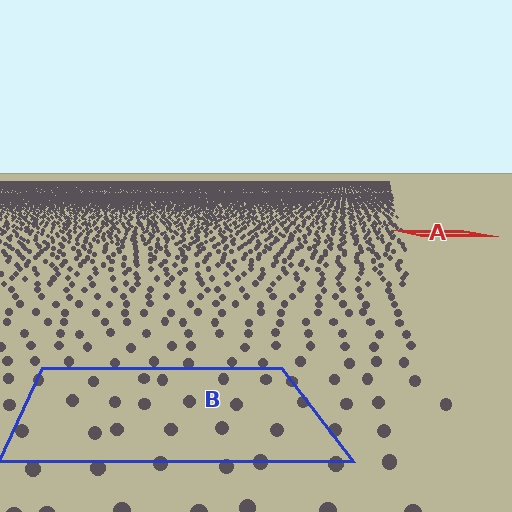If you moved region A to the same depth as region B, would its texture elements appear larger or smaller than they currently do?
They would appear larger. At a closer depth, the same texture elements are projected at a bigger on-screen size.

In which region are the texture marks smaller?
The texture marks are smaller in region A, because it is farther away.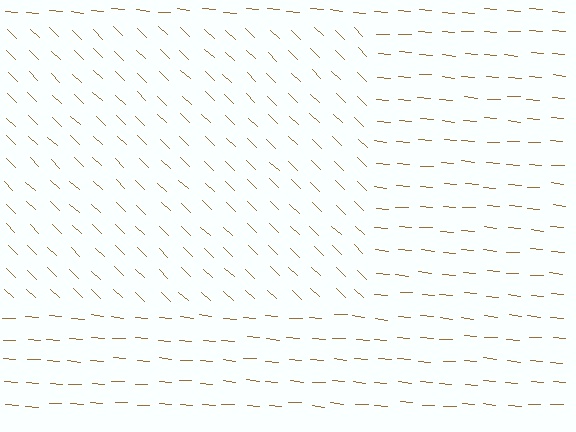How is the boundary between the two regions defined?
The boundary is defined purely by a change in line orientation (approximately 40 degrees difference). All lines are the same color and thickness.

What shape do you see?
I see a rectangle.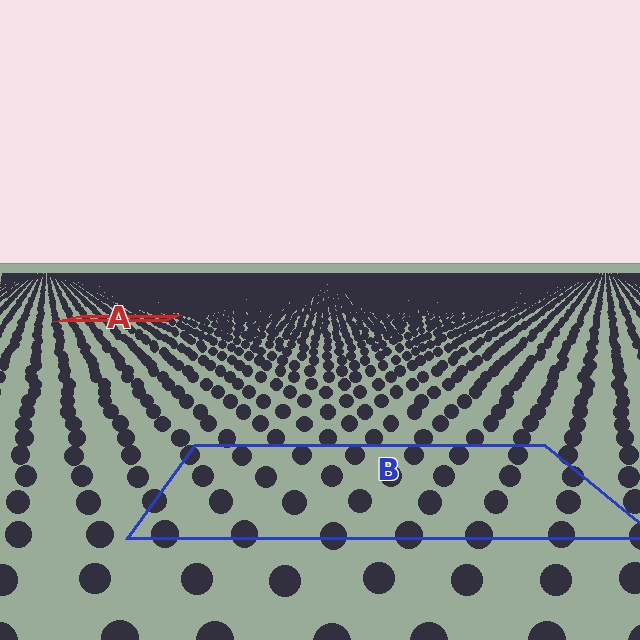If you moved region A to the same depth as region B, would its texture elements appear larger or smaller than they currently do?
They would appear larger. At a closer depth, the same texture elements are projected at a bigger on-screen size.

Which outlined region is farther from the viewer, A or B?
Region A is farther from the viewer — the texture elements inside it appear smaller and more densely packed.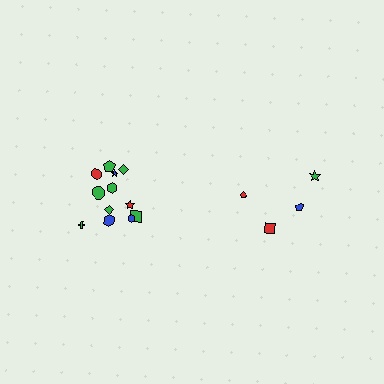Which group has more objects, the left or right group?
The left group.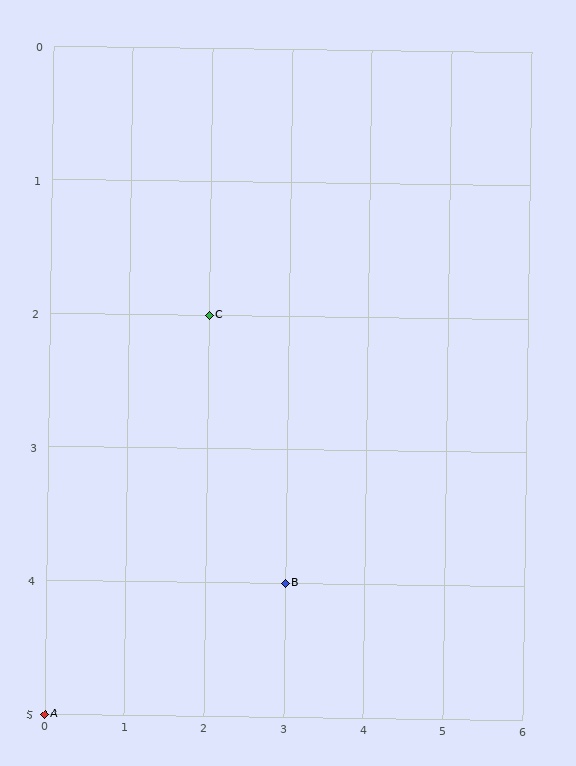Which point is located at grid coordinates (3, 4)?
Point B is at (3, 4).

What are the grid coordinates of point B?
Point B is at grid coordinates (3, 4).